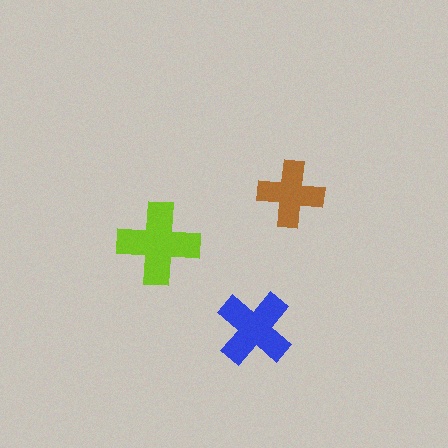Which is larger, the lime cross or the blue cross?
The lime one.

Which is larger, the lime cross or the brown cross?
The lime one.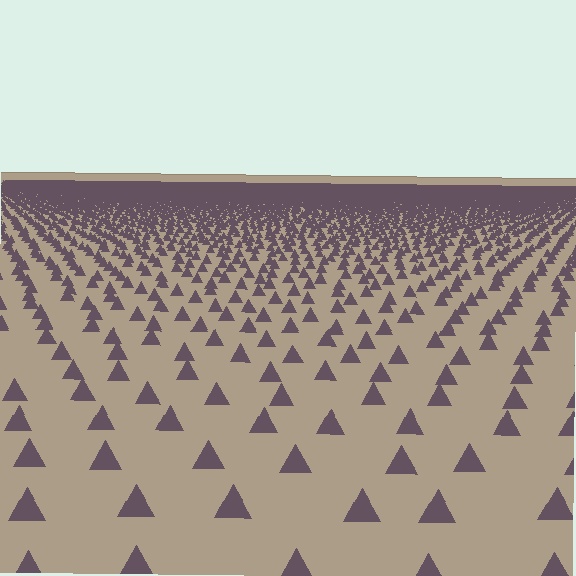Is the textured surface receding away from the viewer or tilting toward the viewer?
The surface is receding away from the viewer. Texture elements get smaller and denser toward the top.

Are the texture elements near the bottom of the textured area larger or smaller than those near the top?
Larger. Near the bottom, elements are closer to the viewer and appear at a bigger on-screen size.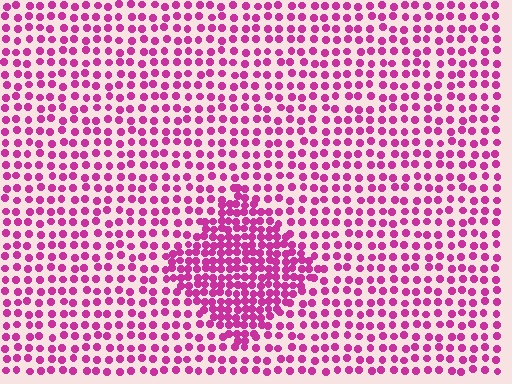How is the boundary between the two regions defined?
The boundary is defined by a change in element density (approximately 2.0x ratio). All elements are the same color, size, and shape.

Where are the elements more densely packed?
The elements are more densely packed inside the diamond boundary.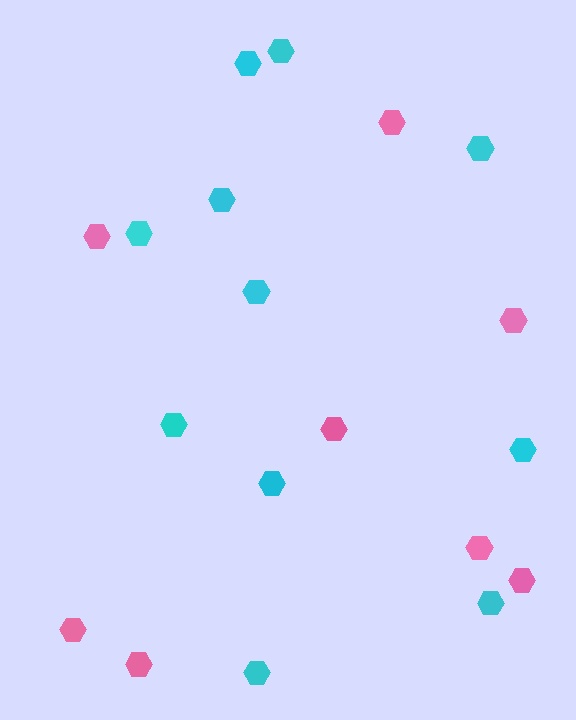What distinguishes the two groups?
There are 2 groups: one group of cyan hexagons (11) and one group of pink hexagons (8).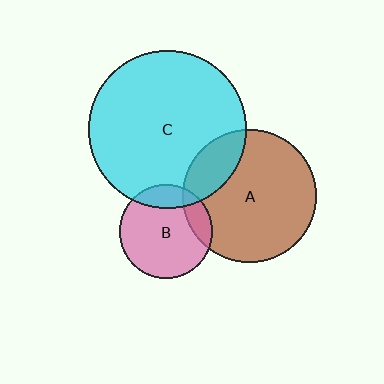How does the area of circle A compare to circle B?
Approximately 2.0 times.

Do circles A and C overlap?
Yes.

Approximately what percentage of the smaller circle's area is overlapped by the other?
Approximately 20%.